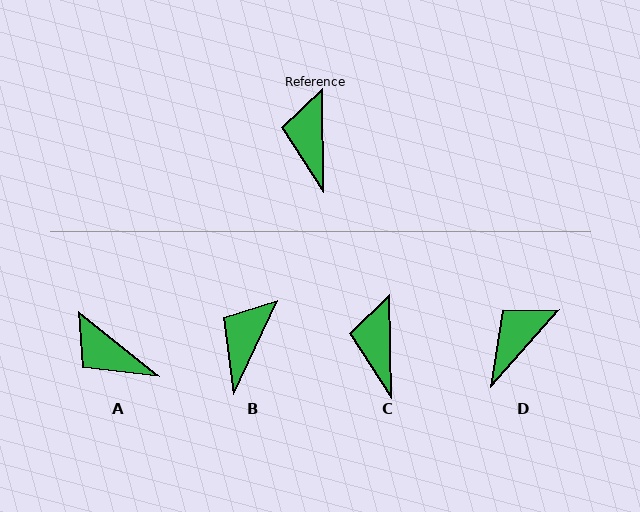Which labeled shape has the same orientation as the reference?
C.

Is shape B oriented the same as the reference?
No, it is off by about 26 degrees.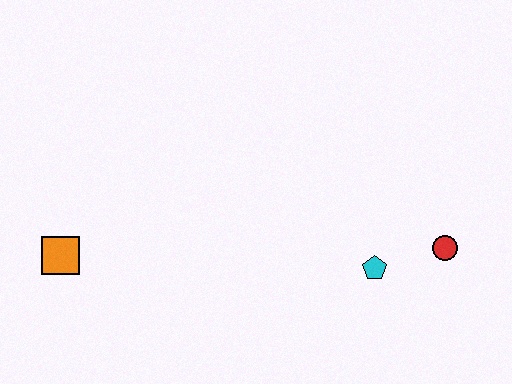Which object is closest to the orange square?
The cyan pentagon is closest to the orange square.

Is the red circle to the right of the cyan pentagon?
Yes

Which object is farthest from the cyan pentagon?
The orange square is farthest from the cyan pentagon.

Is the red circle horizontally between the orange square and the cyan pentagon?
No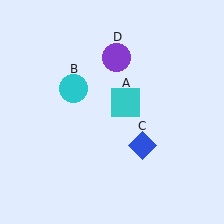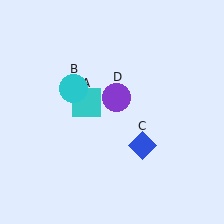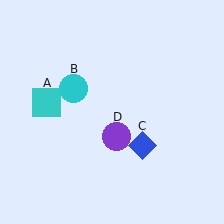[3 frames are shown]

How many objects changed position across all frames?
2 objects changed position: cyan square (object A), purple circle (object D).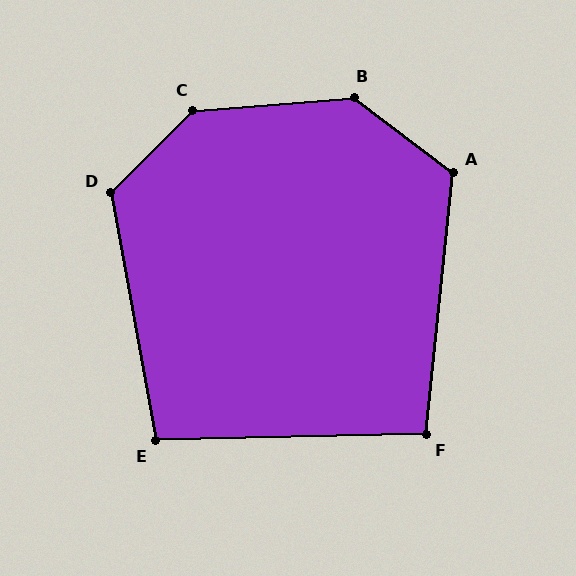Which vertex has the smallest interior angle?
F, at approximately 97 degrees.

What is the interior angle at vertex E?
Approximately 99 degrees (obtuse).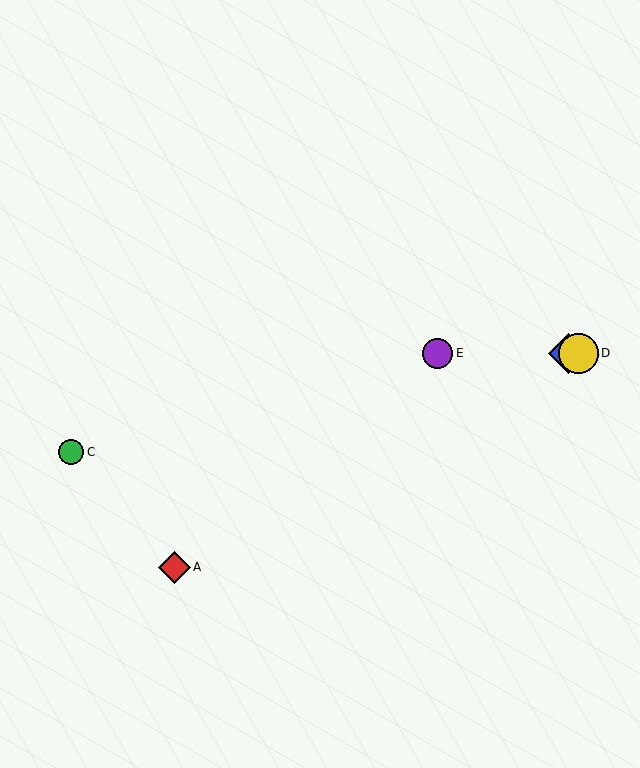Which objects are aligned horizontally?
Objects B, D, E are aligned horizontally.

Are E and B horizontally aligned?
Yes, both are at y≈353.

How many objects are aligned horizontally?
3 objects (B, D, E) are aligned horizontally.